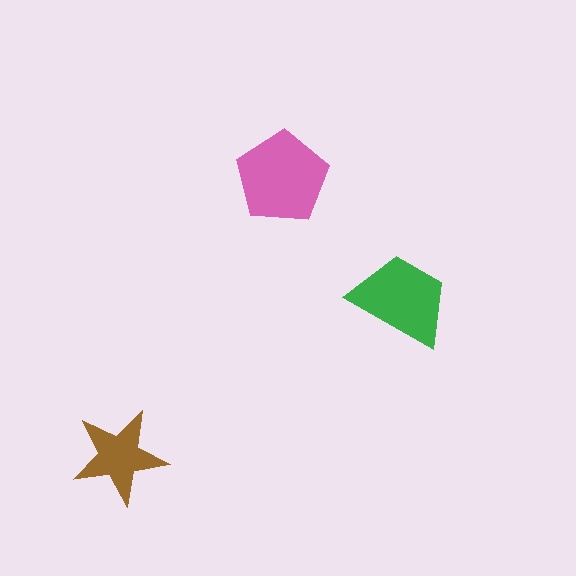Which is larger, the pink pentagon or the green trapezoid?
The pink pentagon.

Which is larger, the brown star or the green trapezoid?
The green trapezoid.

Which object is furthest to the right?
The green trapezoid is rightmost.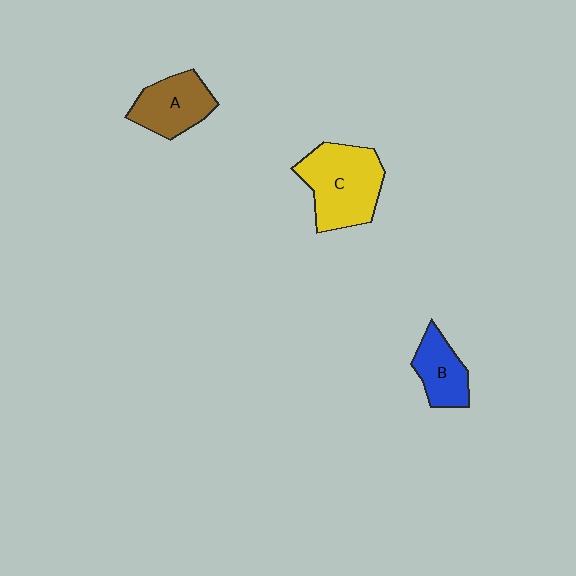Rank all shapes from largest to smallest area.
From largest to smallest: C (yellow), A (brown), B (blue).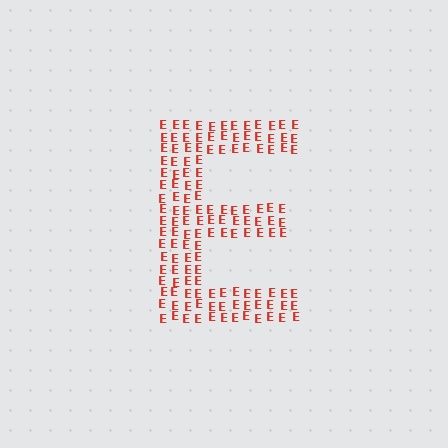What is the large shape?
The large shape is the letter E.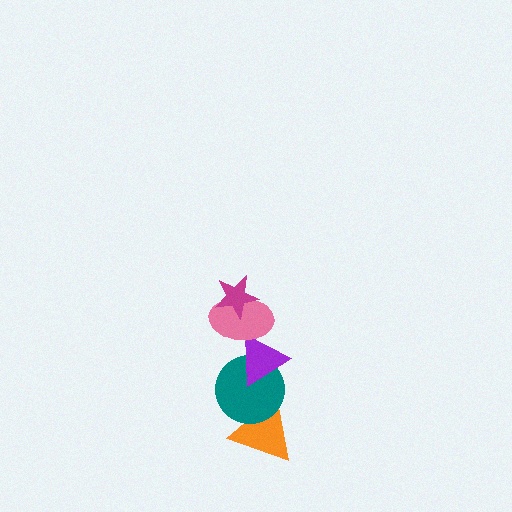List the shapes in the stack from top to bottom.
From top to bottom: the magenta star, the pink ellipse, the purple triangle, the teal circle, the orange triangle.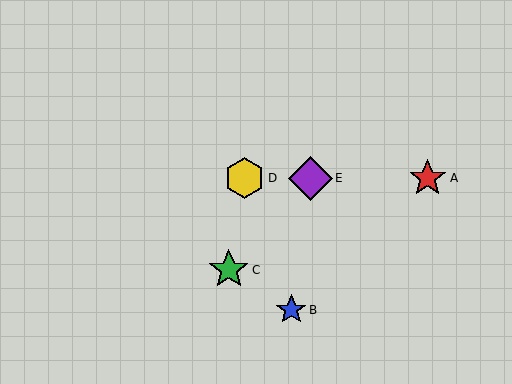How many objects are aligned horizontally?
3 objects (A, D, E) are aligned horizontally.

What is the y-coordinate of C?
Object C is at y≈270.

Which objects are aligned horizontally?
Objects A, D, E are aligned horizontally.